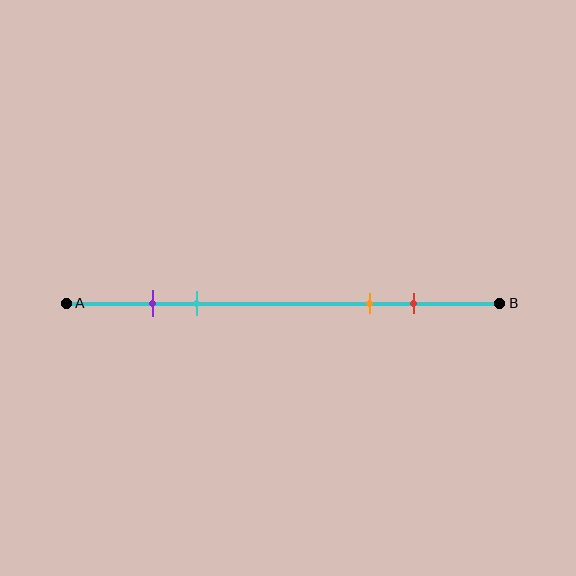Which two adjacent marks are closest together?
The purple and cyan marks are the closest adjacent pair.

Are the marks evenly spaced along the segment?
No, the marks are not evenly spaced.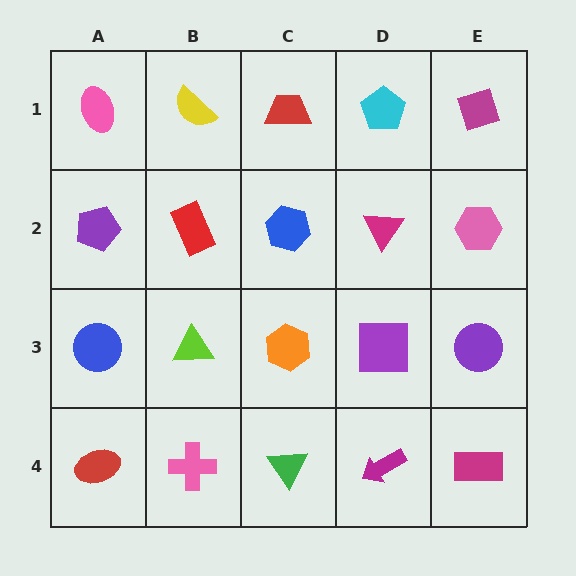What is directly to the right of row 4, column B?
A green triangle.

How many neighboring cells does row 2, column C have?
4.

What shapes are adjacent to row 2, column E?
A magenta diamond (row 1, column E), a purple circle (row 3, column E), a magenta triangle (row 2, column D).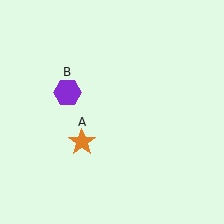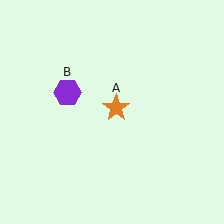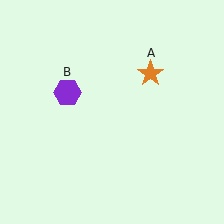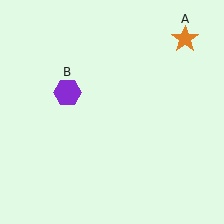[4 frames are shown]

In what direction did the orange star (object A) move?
The orange star (object A) moved up and to the right.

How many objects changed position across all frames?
1 object changed position: orange star (object A).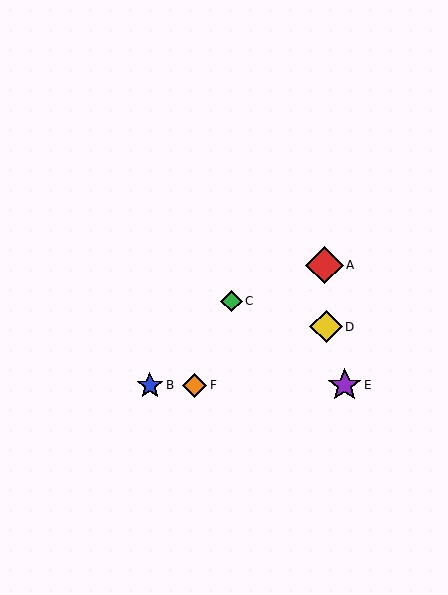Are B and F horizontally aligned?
Yes, both are at y≈385.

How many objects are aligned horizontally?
3 objects (B, E, F) are aligned horizontally.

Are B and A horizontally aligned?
No, B is at y≈385 and A is at y≈265.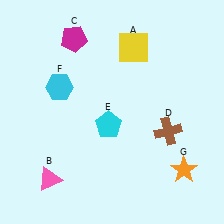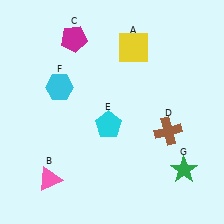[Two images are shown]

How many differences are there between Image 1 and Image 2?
There is 1 difference between the two images.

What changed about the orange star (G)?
In Image 1, G is orange. In Image 2, it changed to green.